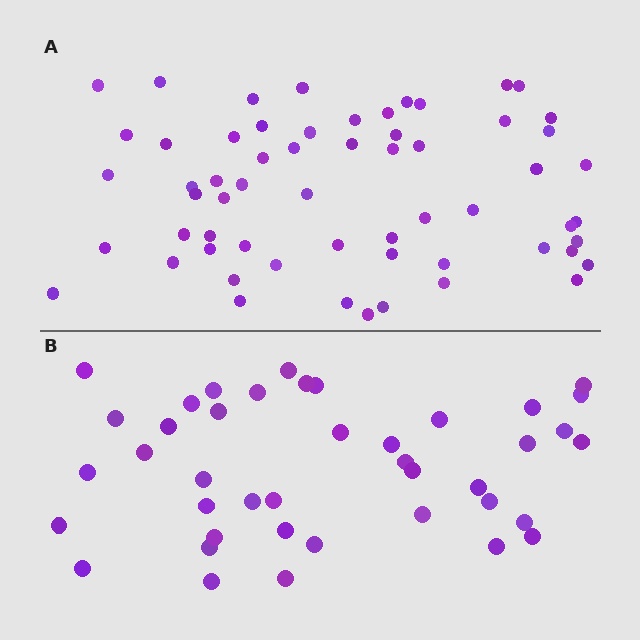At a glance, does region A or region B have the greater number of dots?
Region A (the top region) has more dots.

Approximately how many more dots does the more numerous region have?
Region A has approximately 20 more dots than region B.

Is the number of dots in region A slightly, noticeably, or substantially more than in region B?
Region A has substantially more. The ratio is roughly 1.5 to 1.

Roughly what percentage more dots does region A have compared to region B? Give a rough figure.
About 45% more.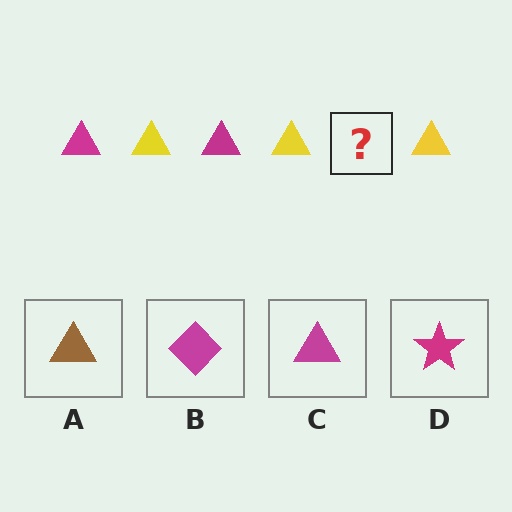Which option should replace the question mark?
Option C.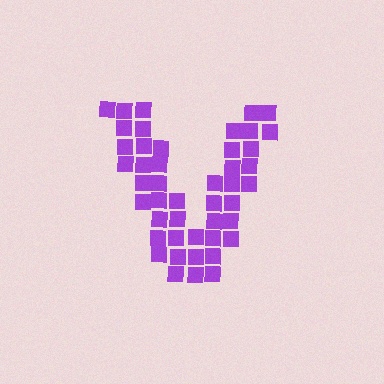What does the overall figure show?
The overall figure shows the letter V.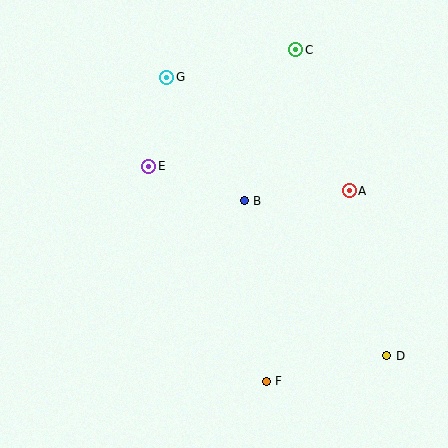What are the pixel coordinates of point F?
Point F is at (266, 381).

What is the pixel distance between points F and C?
The distance between F and C is 333 pixels.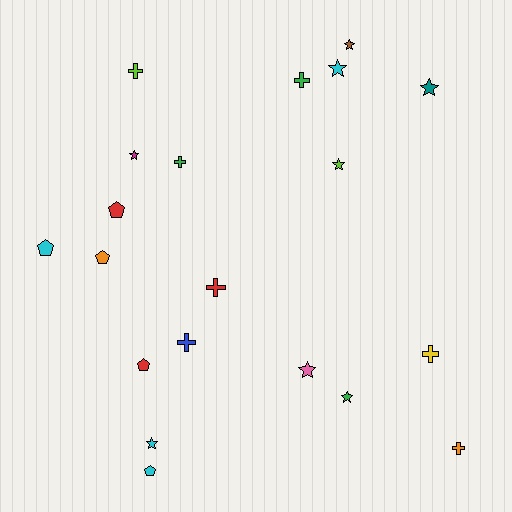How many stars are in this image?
There are 8 stars.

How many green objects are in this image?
There are 3 green objects.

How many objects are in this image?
There are 20 objects.